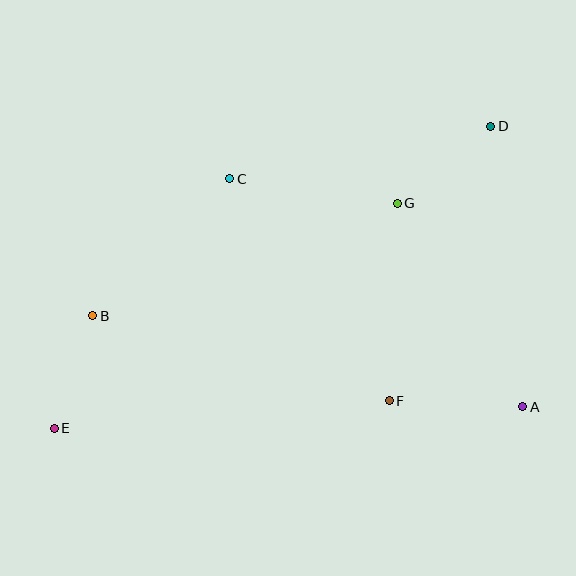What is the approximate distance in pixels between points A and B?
The distance between A and B is approximately 439 pixels.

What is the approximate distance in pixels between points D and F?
The distance between D and F is approximately 292 pixels.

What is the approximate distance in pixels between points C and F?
The distance between C and F is approximately 273 pixels.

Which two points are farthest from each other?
Points D and E are farthest from each other.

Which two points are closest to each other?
Points B and E are closest to each other.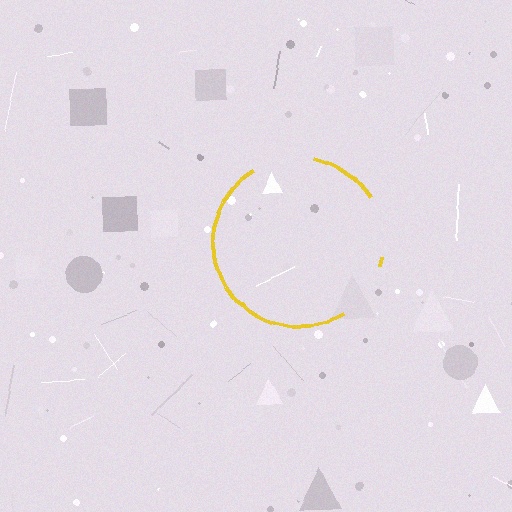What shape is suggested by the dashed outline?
The dashed outline suggests a circle.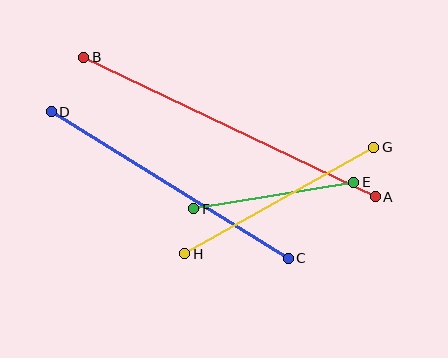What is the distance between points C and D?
The distance is approximately 279 pixels.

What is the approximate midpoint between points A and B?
The midpoint is at approximately (229, 127) pixels.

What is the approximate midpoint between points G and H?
The midpoint is at approximately (279, 200) pixels.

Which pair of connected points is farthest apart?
Points A and B are farthest apart.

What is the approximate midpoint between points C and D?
The midpoint is at approximately (170, 185) pixels.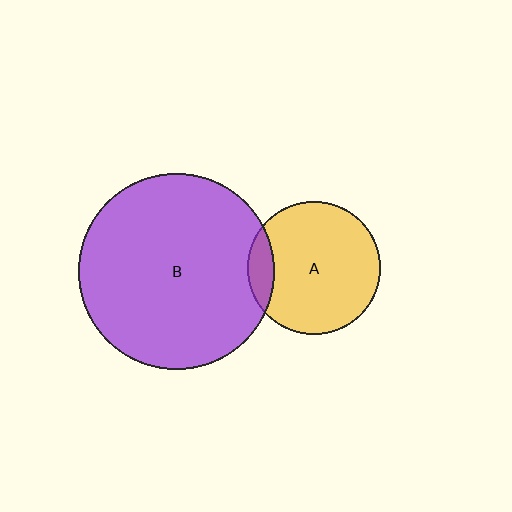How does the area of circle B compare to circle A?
Approximately 2.2 times.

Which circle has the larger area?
Circle B (purple).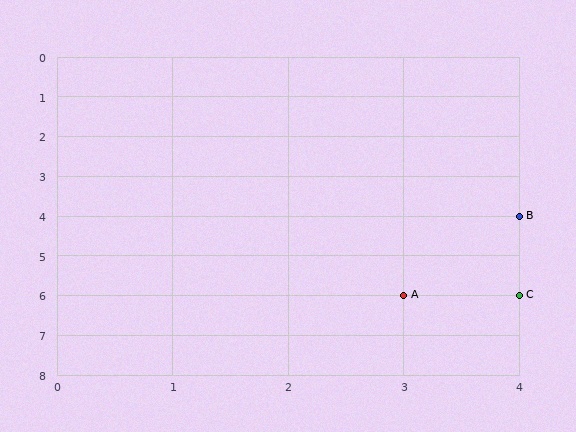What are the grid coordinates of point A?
Point A is at grid coordinates (3, 6).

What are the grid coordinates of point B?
Point B is at grid coordinates (4, 4).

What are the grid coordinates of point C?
Point C is at grid coordinates (4, 6).